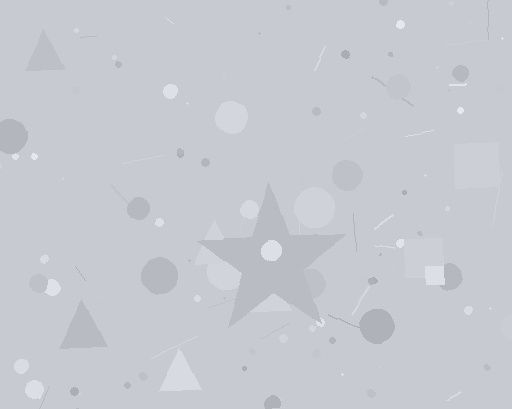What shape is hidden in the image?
A star is hidden in the image.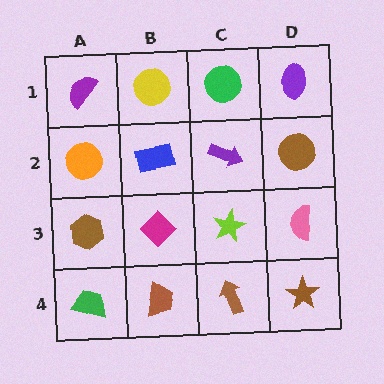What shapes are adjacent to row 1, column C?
A purple arrow (row 2, column C), a yellow circle (row 1, column B), a purple ellipse (row 1, column D).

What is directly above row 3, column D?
A brown circle.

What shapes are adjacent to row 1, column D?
A brown circle (row 2, column D), a green circle (row 1, column C).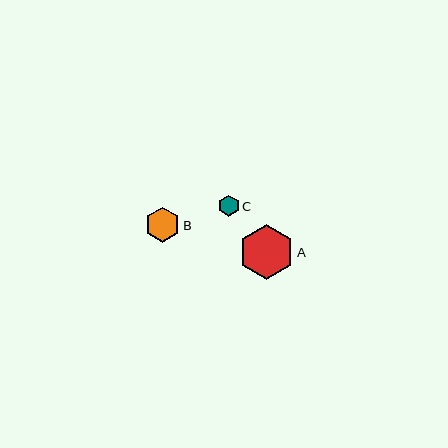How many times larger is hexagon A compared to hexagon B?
Hexagon A is approximately 1.6 times the size of hexagon B.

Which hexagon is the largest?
Hexagon A is the largest with a size of approximately 55 pixels.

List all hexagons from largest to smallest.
From largest to smallest: A, B, C.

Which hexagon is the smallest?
Hexagon C is the smallest with a size of approximately 21 pixels.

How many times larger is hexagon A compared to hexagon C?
Hexagon A is approximately 2.6 times the size of hexagon C.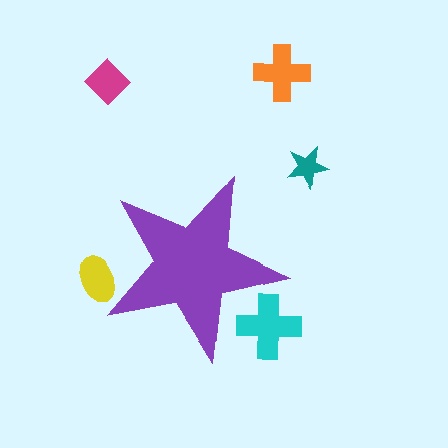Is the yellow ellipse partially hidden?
Yes, the yellow ellipse is partially hidden behind the purple star.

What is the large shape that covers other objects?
A purple star.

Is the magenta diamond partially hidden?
No, the magenta diamond is fully visible.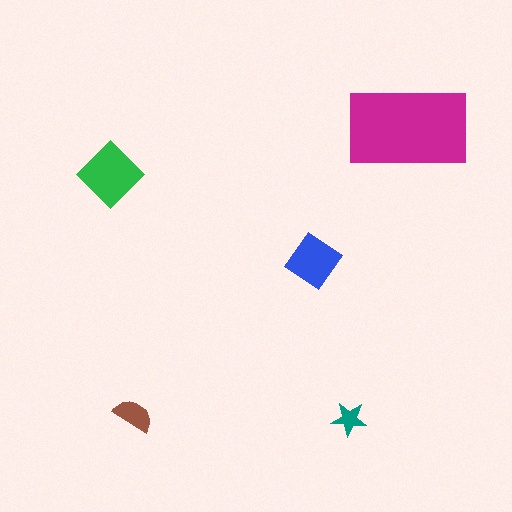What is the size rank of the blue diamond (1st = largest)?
3rd.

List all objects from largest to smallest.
The magenta rectangle, the green diamond, the blue diamond, the brown semicircle, the teal star.